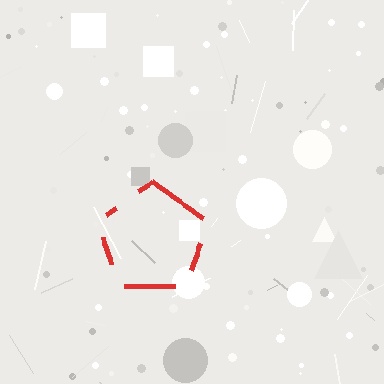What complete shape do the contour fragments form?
The contour fragments form a pentagon.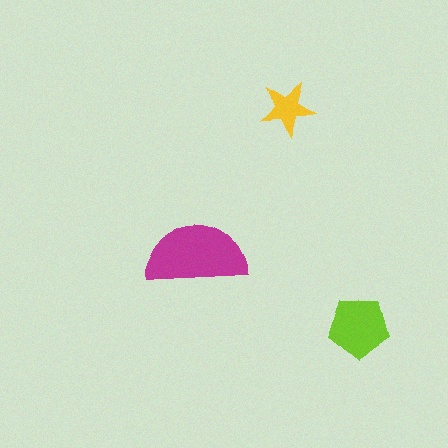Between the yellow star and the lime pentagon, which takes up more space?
The lime pentagon.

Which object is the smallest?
The yellow star.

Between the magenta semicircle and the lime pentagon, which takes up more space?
The magenta semicircle.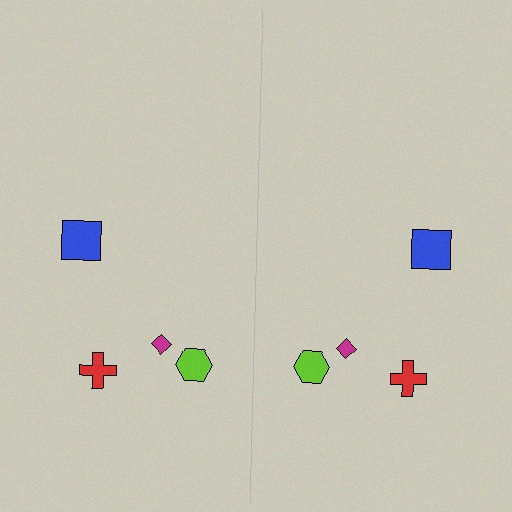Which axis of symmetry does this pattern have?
The pattern has a vertical axis of symmetry running through the center of the image.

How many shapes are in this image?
There are 8 shapes in this image.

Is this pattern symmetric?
Yes, this pattern has bilateral (reflection) symmetry.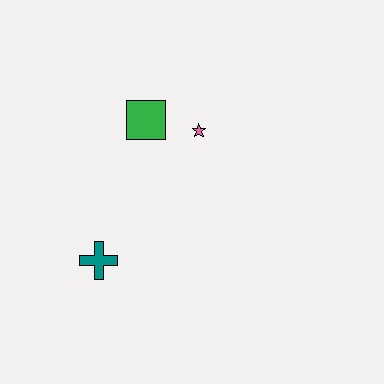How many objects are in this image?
There are 3 objects.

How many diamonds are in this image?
There are no diamonds.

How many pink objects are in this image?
There is 1 pink object.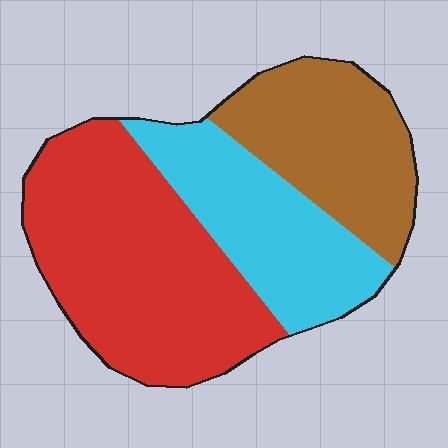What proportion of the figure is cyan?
Cyan takes up between a quarter and a half of the figure.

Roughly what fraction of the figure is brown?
Brown covers roughly 25% of the figure.